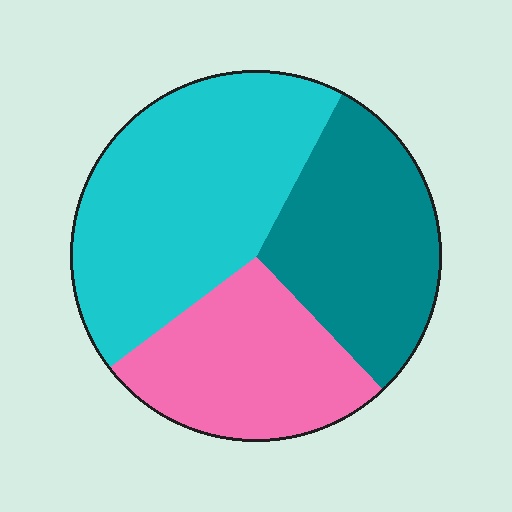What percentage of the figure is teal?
Teal covers 30% of the figure.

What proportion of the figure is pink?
Pink takes up about one quarter (1/4) of the figure.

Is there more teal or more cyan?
Cyan.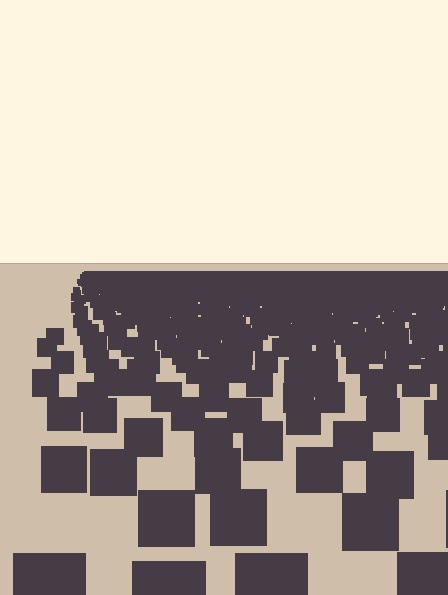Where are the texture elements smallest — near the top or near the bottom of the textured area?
Near the top.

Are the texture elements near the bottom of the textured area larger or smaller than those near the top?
Larger. Near the bottom, elements are closer to the viewer and appear at a bigger on-screen size.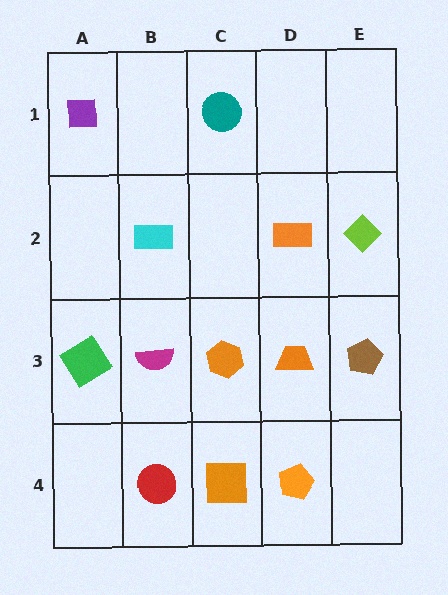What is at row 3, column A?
A green diamond.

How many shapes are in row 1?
2 shapes.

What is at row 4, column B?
A red circle.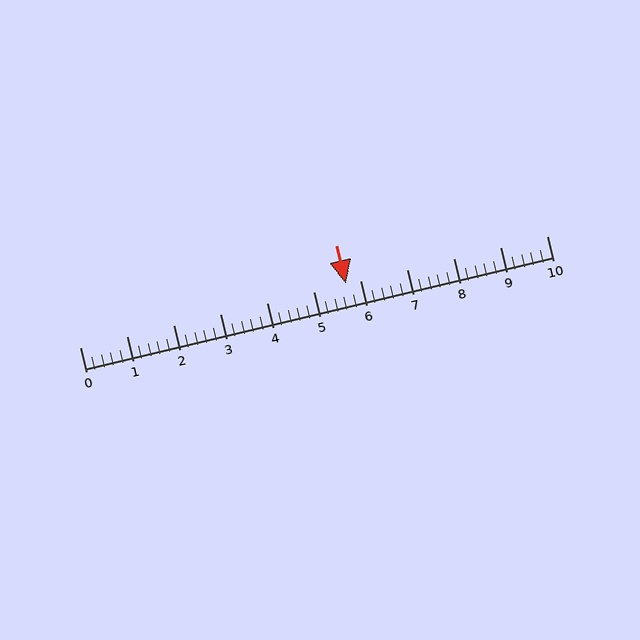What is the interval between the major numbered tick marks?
The major tick marks are spaced 1 units apart.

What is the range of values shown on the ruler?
The ruler shows values from 0 to 10.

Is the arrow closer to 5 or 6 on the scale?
The arrow is closer to 6.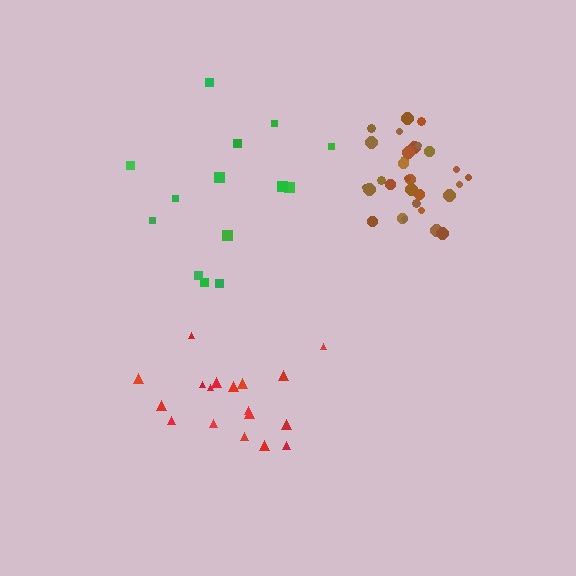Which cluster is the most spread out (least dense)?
Green.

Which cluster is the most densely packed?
Brown.